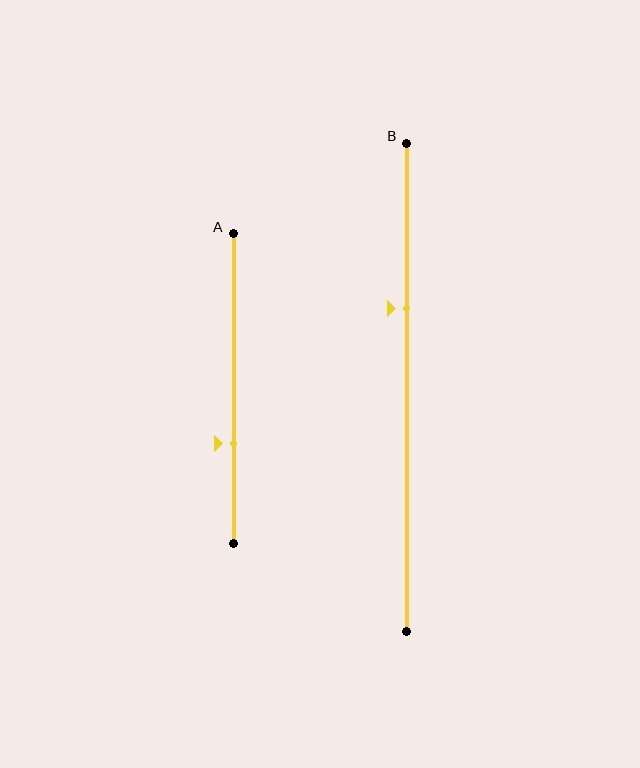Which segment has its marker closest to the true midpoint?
Segment B has its marker closest to the true midpoint.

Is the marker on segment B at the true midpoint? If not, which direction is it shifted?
No, the marker on segment B is shifted upward by about 16% of the segment length.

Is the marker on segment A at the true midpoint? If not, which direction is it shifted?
No, the marker on segment A is shifted downward by about 18% of the segment length.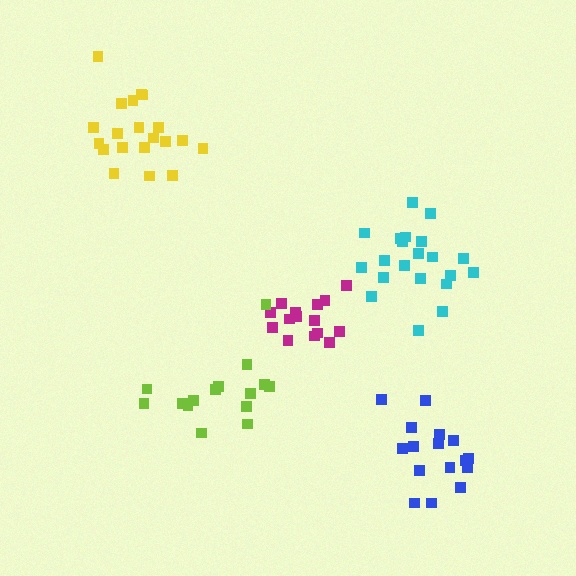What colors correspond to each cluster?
The clusters are colored: yellow, blue, magenta, lime, cyan.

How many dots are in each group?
Group 1: 20 dots, Group 2: 16 dots, Group 3: 15 dots, Group 4: 15 dots, Group 5: 21 dots (87 total).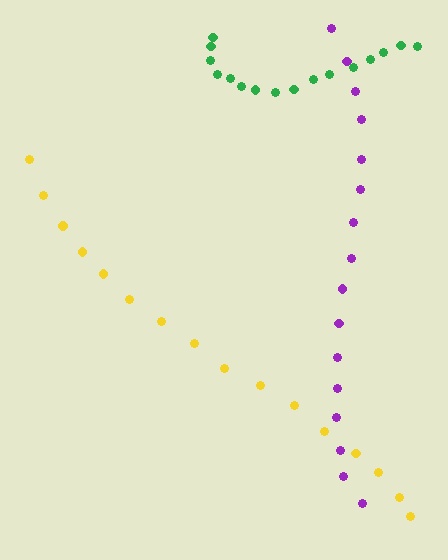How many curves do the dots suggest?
There are 3 distinct paths.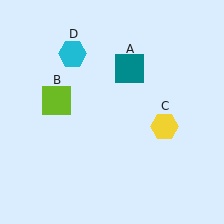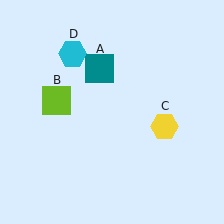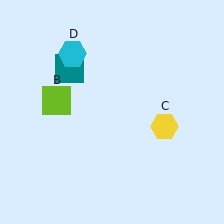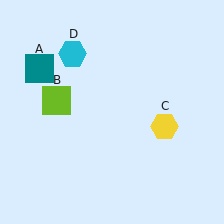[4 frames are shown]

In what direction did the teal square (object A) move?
The teal square (object A) moved left.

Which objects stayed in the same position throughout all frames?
Lime square (object B) and yellow hexagon (object C) and cyan hexagon (object D) remained stationary.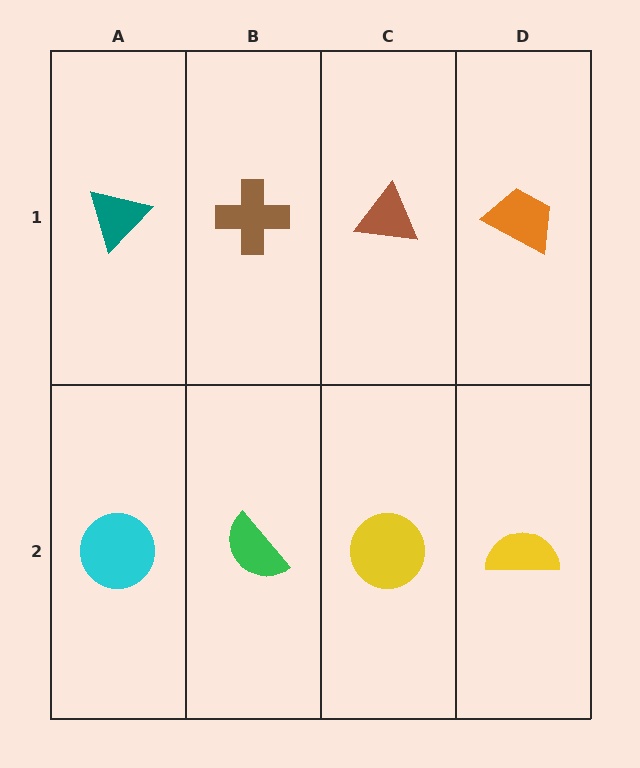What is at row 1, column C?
A brown triangle.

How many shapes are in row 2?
4 shapes.